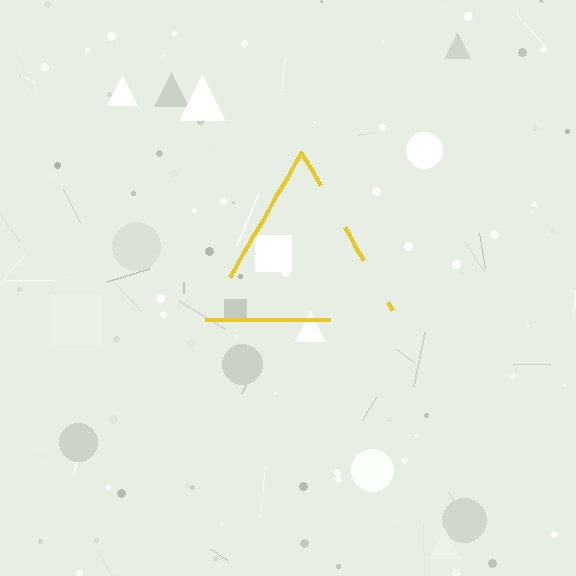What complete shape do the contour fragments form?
The contour fragments form a triangle.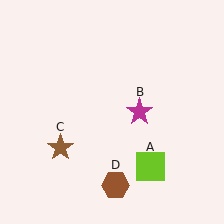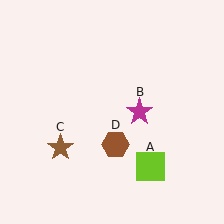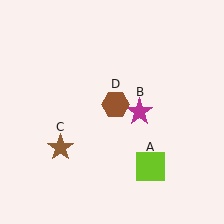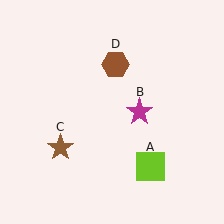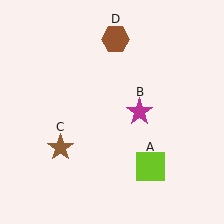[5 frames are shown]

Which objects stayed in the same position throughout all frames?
Lime square (object A) and magenta star (object B) and brown star (object C) remained stationary.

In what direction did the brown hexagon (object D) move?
The brown hexagon (object D) moved up.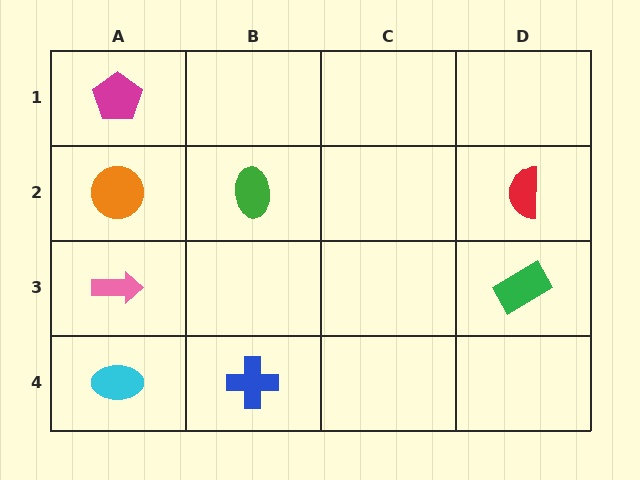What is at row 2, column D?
A red semicircle.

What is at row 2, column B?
A green ellipse.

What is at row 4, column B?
A blue cross.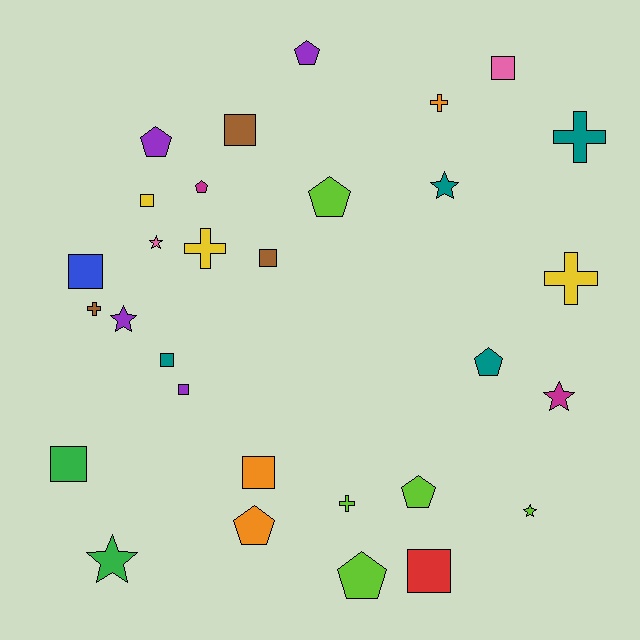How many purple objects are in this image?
There are 4 purple objects.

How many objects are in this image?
There are 30 objects.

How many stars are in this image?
There are 6 stars.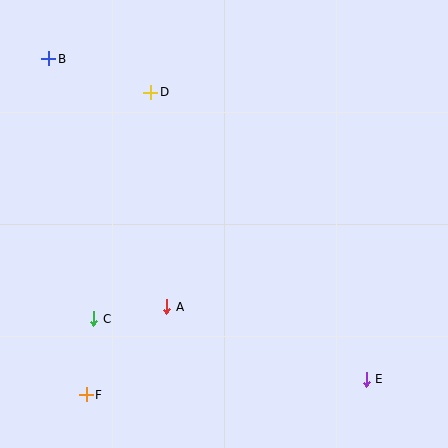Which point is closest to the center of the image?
Point A at (167, 307) is closest to the center.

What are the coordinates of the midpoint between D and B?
The midpoint between D and B is at (100, 75).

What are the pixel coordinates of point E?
Point E is at (366, 379).